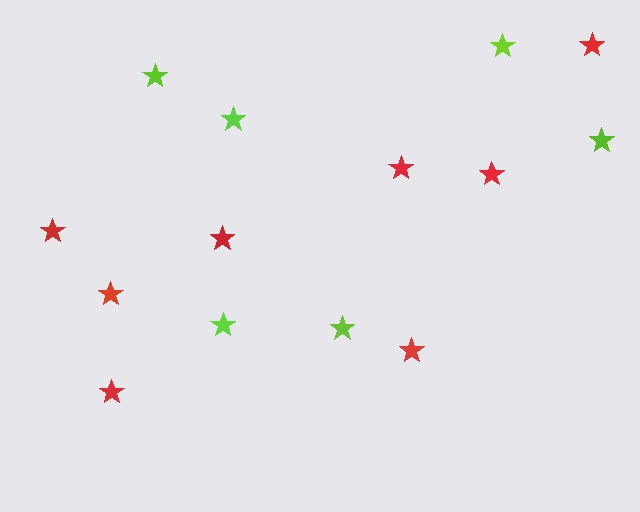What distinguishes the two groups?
There are 2 groups: one group of red stars (8) and one group of lime stars (6).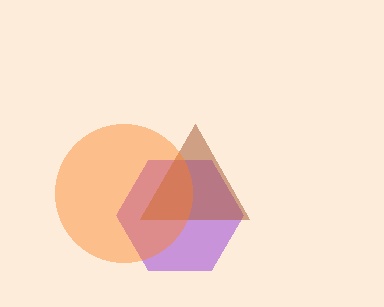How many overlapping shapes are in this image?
There are 3 overlapping shapes in the image.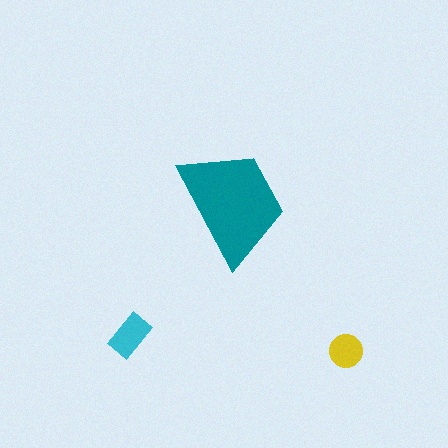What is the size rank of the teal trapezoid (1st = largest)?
1st.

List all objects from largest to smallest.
The teal trapezoid, the cyan rectangle, the yellow circle.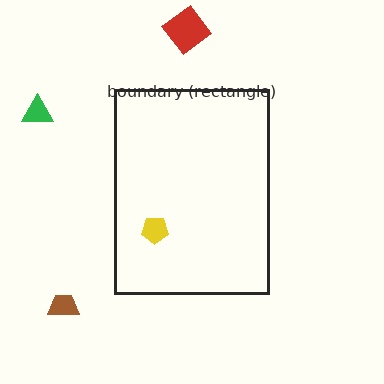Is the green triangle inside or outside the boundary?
Outside.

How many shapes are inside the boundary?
1 inside, 3 outside.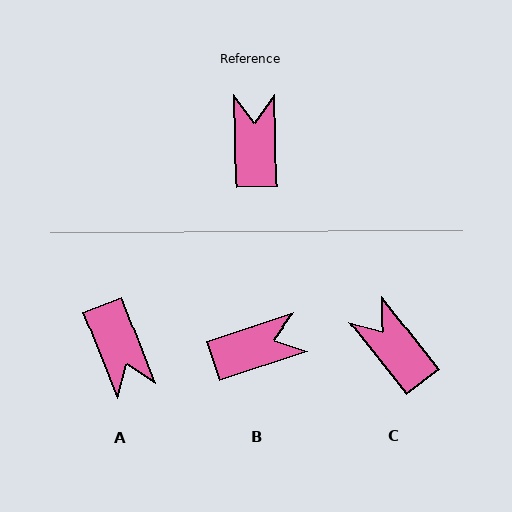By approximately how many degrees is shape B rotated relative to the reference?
Approximately 73 degrees clockwise.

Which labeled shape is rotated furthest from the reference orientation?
A, about 160 degrees away.